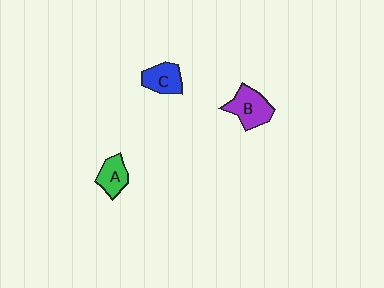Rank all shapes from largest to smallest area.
From largest to smallest: B (purple), C (blue), A (green).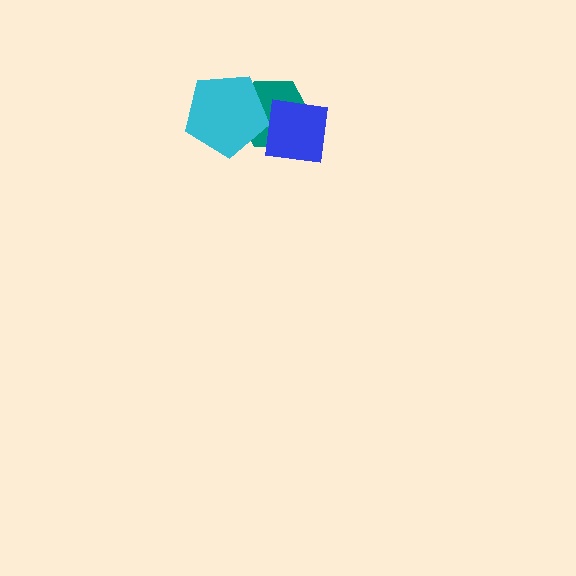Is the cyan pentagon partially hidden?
Yes, it is partially covered by another shape.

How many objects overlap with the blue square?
2 objects overlap with the blue square.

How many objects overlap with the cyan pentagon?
2 objects overlap with the cyan pentagon.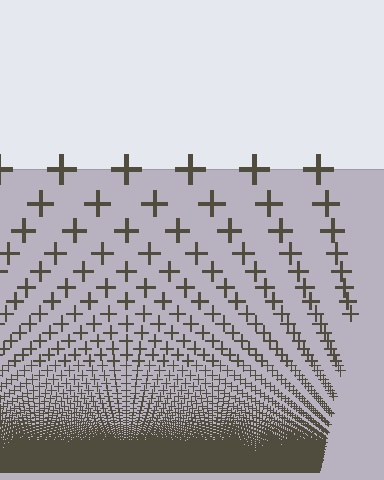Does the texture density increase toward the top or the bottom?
Density increases toward the bottom.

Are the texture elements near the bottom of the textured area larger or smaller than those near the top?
Smaller. The gradient is inverted — elements near the bottom are smaller and denser.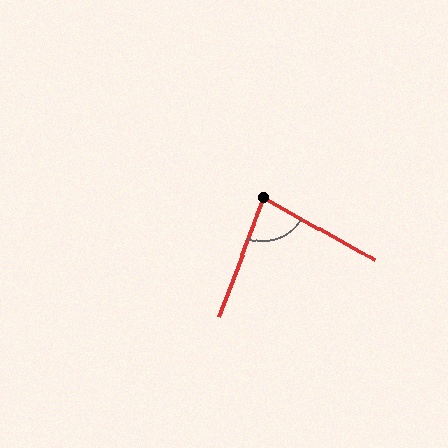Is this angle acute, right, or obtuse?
It is acute.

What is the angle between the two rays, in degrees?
Approximately 81 degrees.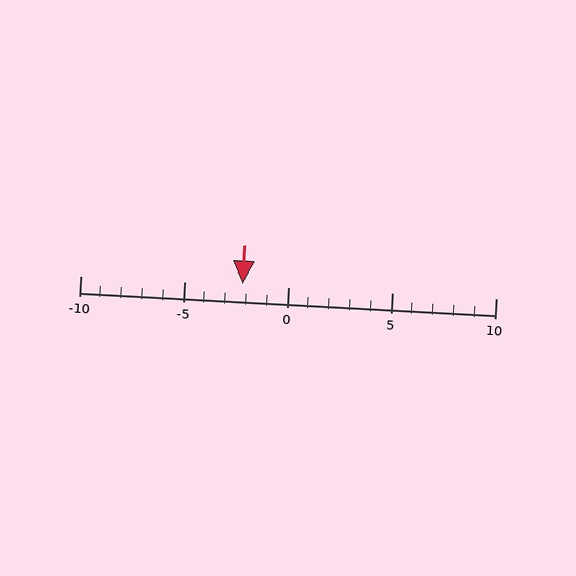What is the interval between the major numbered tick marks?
The major tick marks are spaced 5 units apart.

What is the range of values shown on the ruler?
The ruler shows values from -10 to 10.